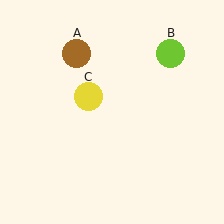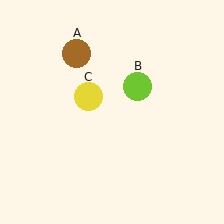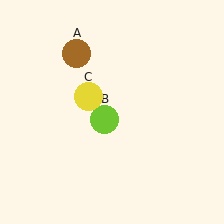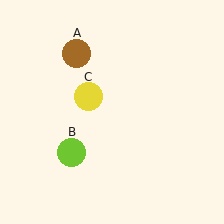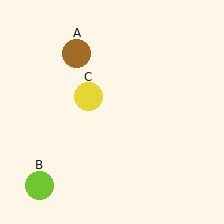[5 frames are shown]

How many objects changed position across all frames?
1 object changed position: lime circle (object B).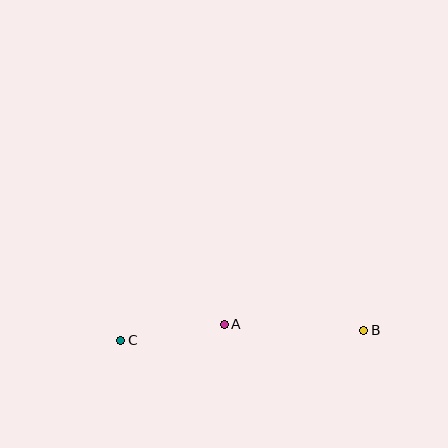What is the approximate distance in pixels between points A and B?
The distance between A and B is approximately 139 pixels.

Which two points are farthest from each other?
Points B and C are farthest from each other.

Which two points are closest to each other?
Points A and C are closest to each other.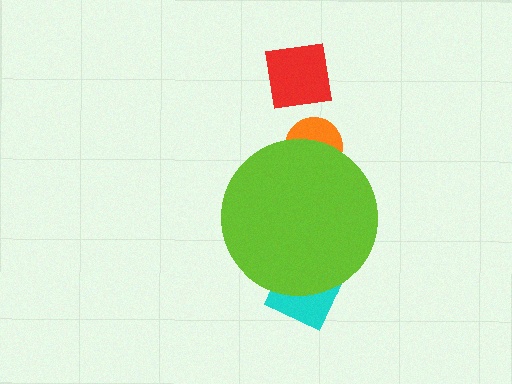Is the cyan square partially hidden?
Yes, the cyan square is partially hidden behind the lime circle.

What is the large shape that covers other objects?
A lime circle.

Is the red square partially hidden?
No, the red square is fully visible.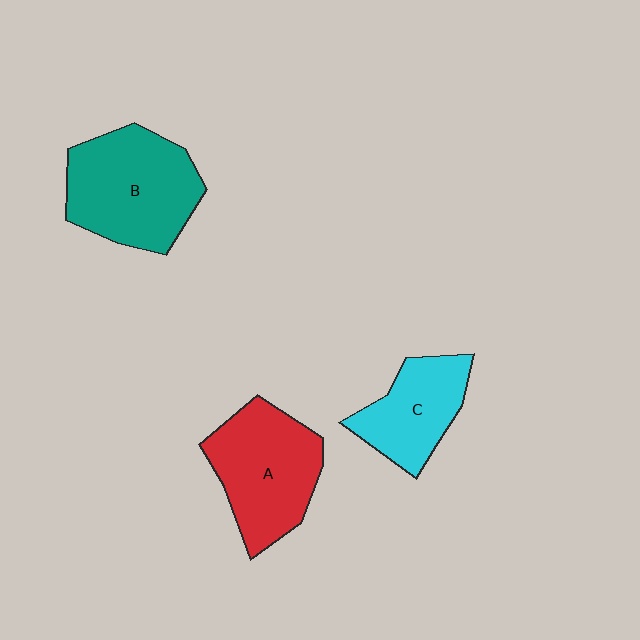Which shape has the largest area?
Shape B (teal).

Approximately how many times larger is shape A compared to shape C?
Approximately 1.4 times.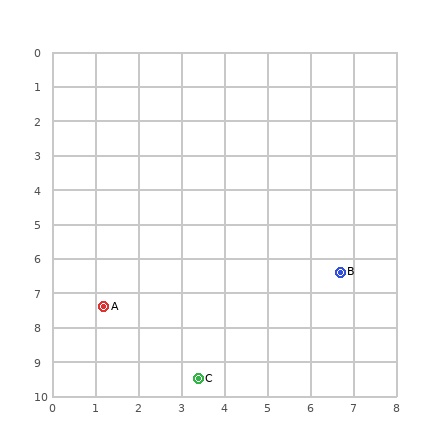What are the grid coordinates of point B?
Point B is at approximately (6.7, 6.4).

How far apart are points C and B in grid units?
Points C and B are about 4.5 grid units apart.